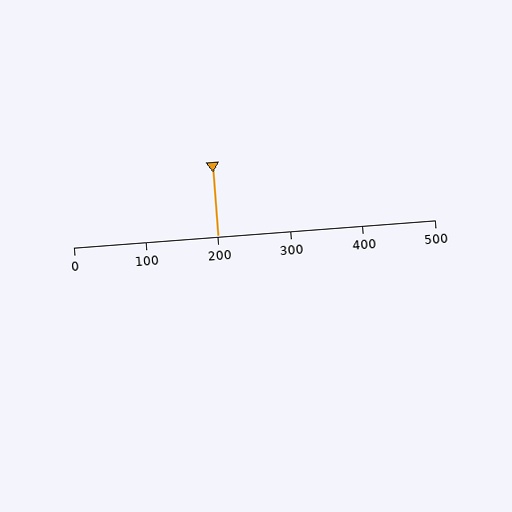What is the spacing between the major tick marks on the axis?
The major ticks are spaced 100 apart.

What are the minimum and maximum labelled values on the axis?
The axis runs from 0 to 500.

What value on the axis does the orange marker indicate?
The marker indicates approximately 200.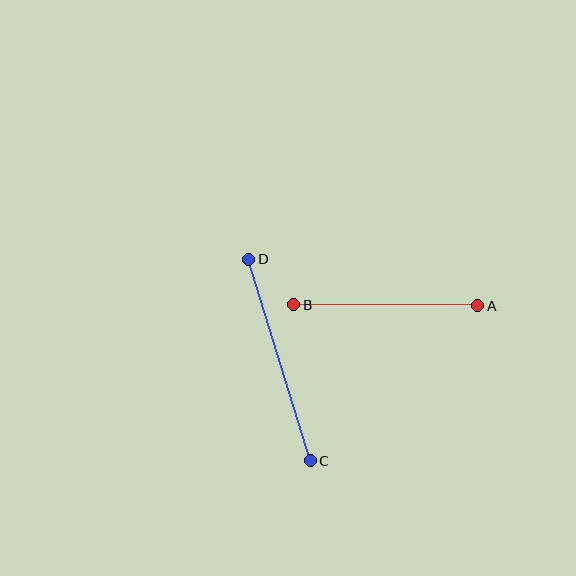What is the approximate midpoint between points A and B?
The midpoint is at approximately (386, 305) pixels.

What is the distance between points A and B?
The distance is approximately 184 pixels.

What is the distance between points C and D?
The distance is approximately 211 pixels.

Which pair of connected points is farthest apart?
Points C and D are farthest apart.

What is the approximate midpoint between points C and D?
The midpoint is at approximately (280, 360) pixels.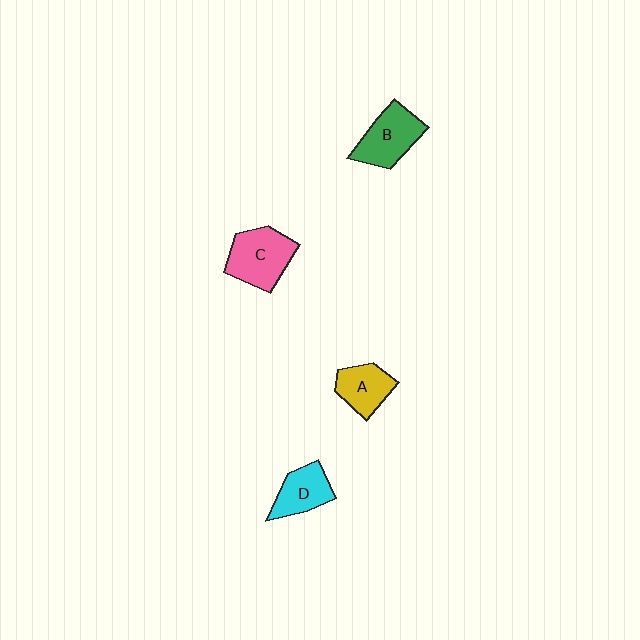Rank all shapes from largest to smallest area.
From largest to smallest: C (pink), B (green), A (yellow), D (cyan).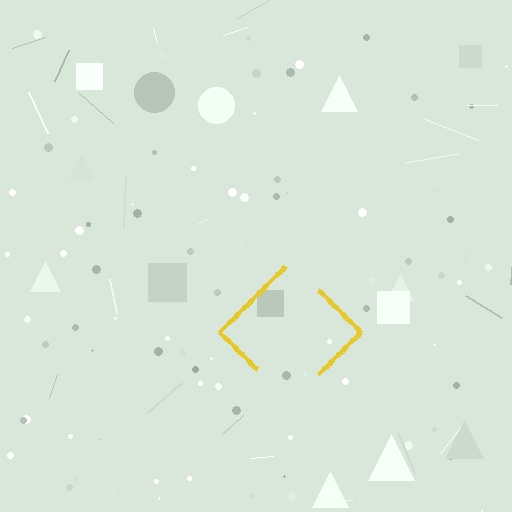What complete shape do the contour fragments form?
The contour fragments form a diamond.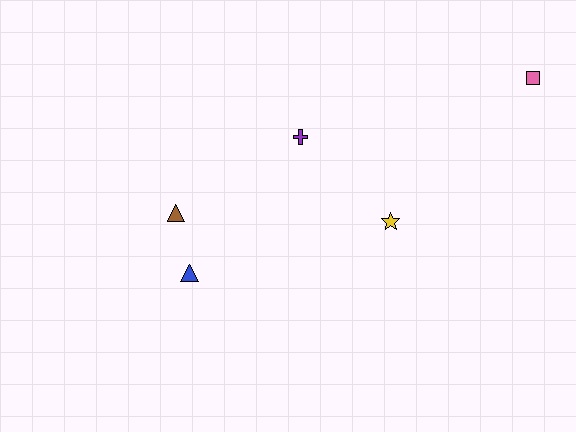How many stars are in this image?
There is 1 star.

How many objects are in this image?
There are 5 objects.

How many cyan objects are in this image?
There are no cyan objects.